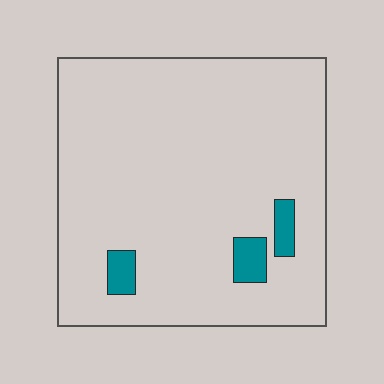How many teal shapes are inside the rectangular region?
3.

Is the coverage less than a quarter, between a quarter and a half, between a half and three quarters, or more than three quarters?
Less than a quarter.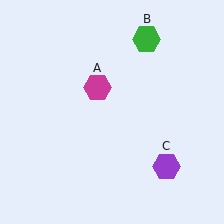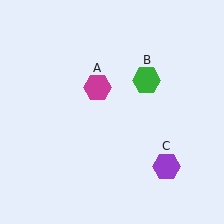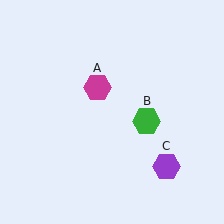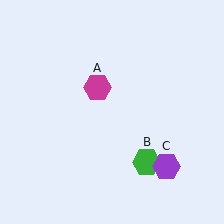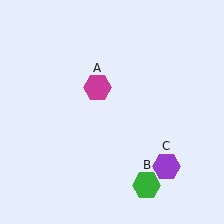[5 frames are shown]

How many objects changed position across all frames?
1 object changed position: green hexagon (object B).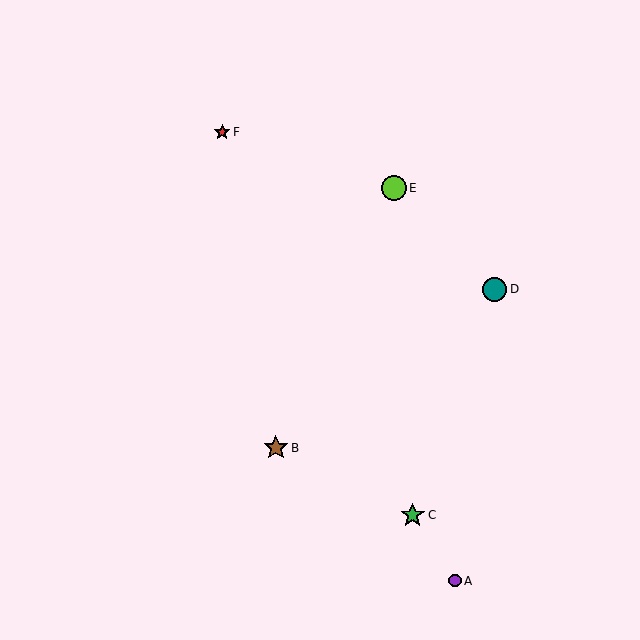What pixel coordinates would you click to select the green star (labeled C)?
Click at (413, 515) to select the green star C.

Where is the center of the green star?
The center of the green star is at (413, 515).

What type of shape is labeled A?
Shape A is a purple circle.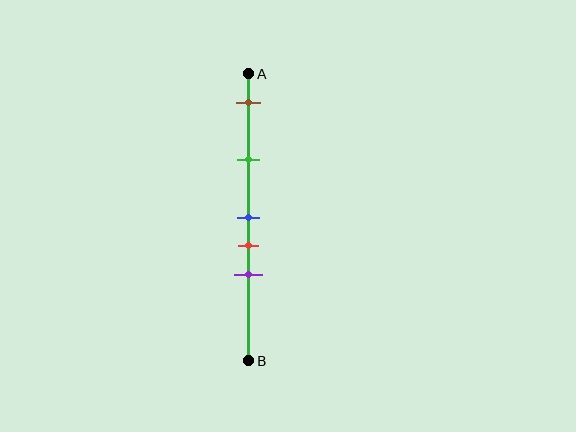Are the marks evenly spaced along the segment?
No, the marks are not evenly spaced.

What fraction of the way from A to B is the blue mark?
The blue mark is approximately 50% (0.5) of the way from A to B.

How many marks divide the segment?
There are 5 marks dividing the segment.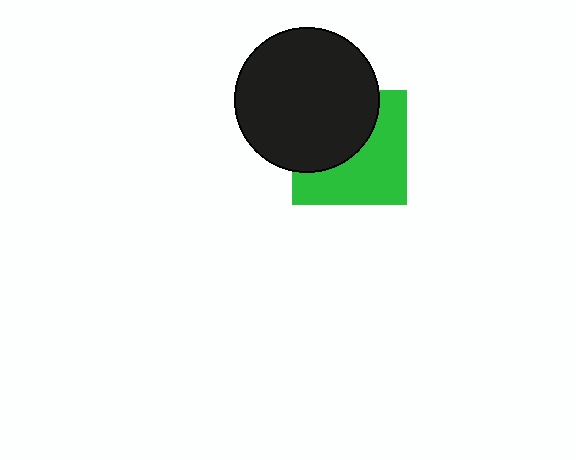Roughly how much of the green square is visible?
About half of it is visible (roughly 54%).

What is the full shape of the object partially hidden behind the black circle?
The partially hidden object is a green square.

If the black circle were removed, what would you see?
You would see the complete green square.